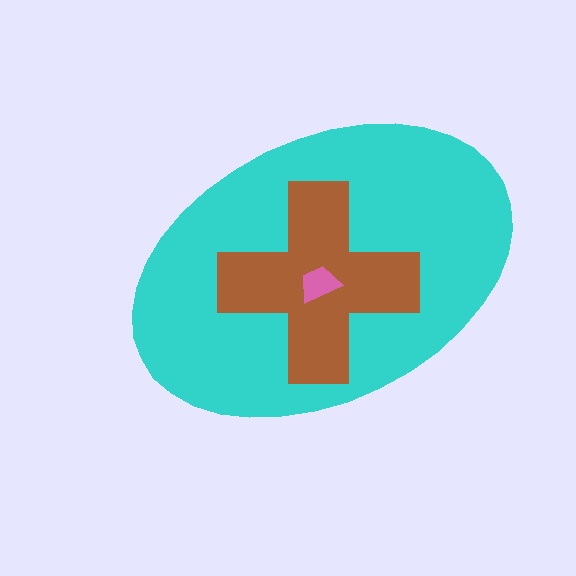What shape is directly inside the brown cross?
The pink trapezoid.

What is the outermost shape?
The cyan ellipse.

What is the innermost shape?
The pink trapezoid.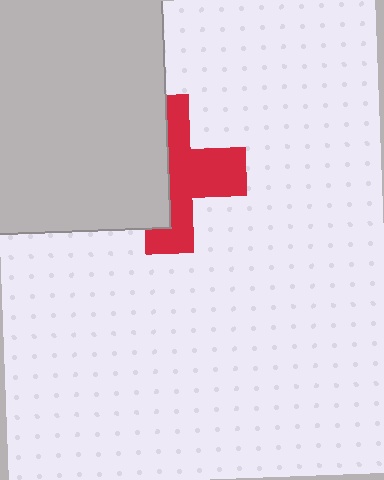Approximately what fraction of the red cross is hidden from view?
Roughly 47% of the red cross is hidden behind the light gray rectangle.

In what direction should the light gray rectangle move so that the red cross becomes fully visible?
The light gray rectangle should move left. That is the shortest direction to clear the overlap and leave the red cross fully visible.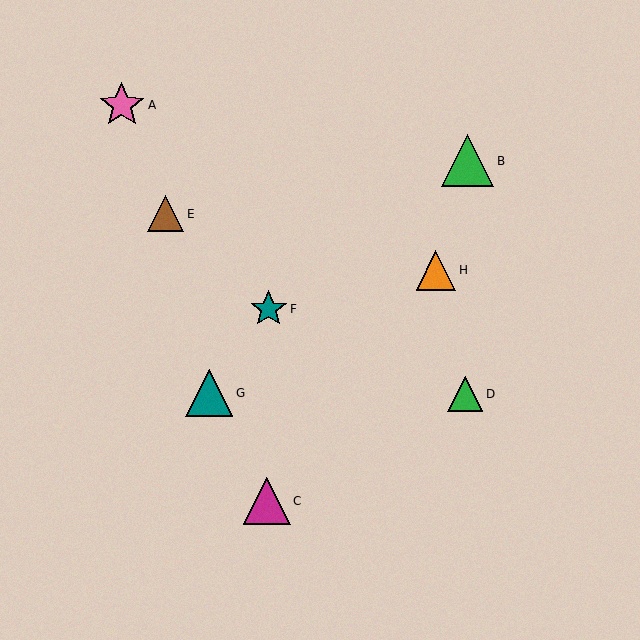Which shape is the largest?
The green triangle (labeled B) is the largest.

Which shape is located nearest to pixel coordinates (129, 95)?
The pink star (labeled A) at (122, 105) is nearest to that location.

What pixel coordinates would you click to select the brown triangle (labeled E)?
Click at (166, 214) to select the brown triangle E.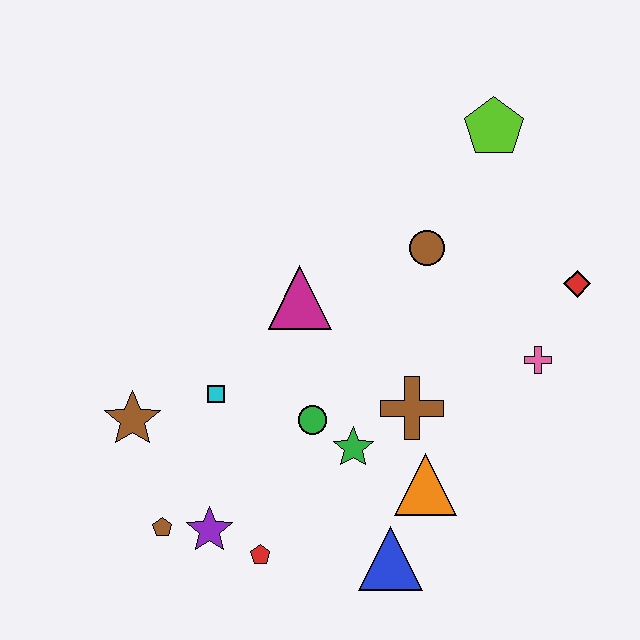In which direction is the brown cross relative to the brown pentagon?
The brown cross is to the right of the brown pentagon.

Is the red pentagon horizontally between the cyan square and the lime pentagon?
Yes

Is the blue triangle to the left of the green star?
No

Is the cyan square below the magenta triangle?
Yes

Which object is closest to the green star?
The green circle is closest to the green star.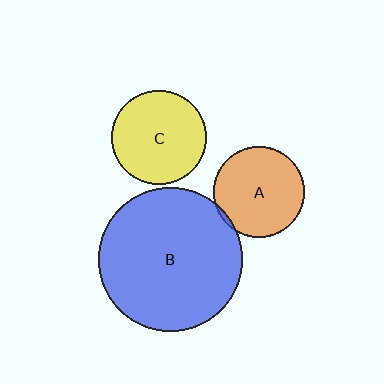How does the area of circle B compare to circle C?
Approximately 2.3 times.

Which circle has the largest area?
Circle B (blue).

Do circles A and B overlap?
Yes.